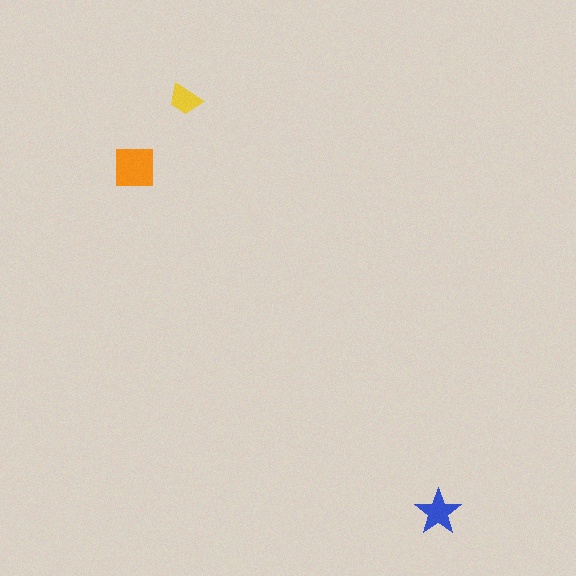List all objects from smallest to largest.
The yellow trapezoid, the blue star, the orange square.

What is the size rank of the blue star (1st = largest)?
2nd.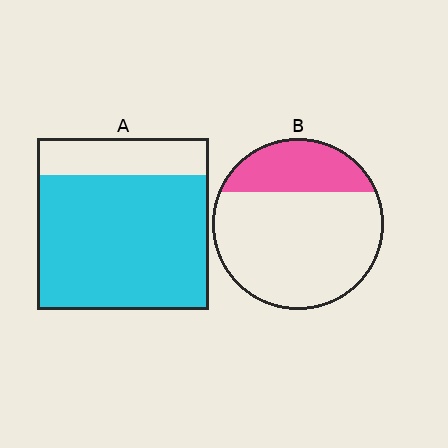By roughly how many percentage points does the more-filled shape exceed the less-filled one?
By roughly 50 percentage points (A over B).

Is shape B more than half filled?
No.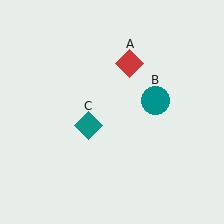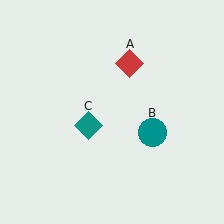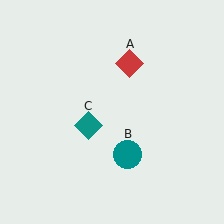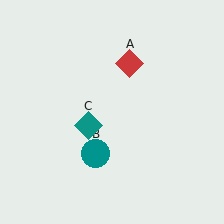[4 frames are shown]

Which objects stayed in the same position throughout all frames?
Red diamond (object A) and teal diamond (object C) remained stationary.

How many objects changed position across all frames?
1 object changed position: teal circle (object B).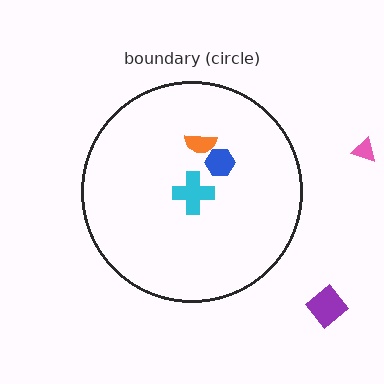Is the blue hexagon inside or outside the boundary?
Inside.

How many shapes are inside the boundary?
3 inside, 2 outside.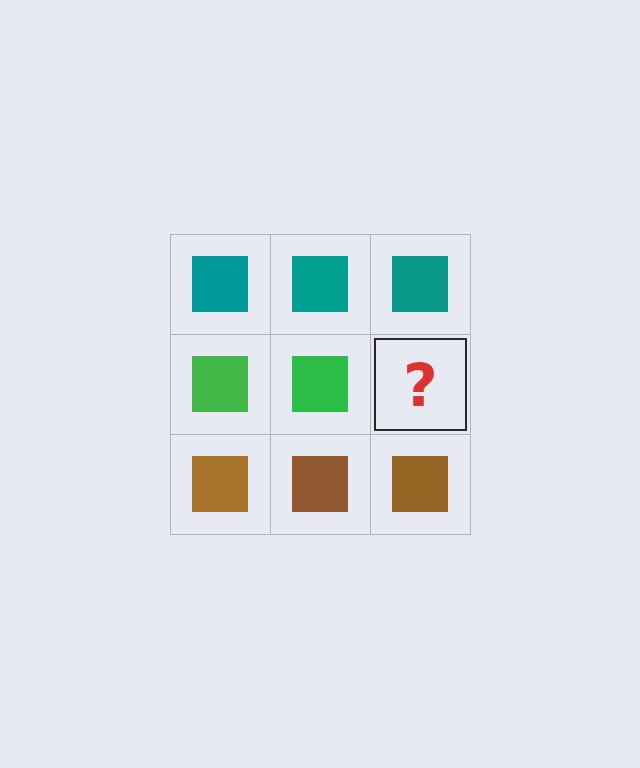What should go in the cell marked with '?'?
The missing cell should contain a green square.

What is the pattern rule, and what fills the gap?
The rule is that each row has a consistent color. The gap should be filled with a green square.